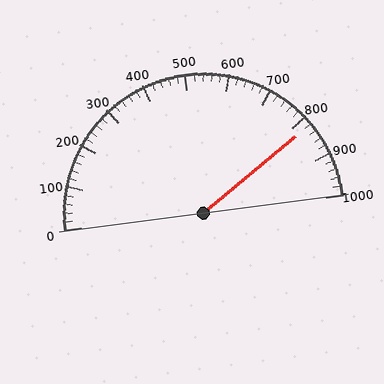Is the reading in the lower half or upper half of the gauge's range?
The reading is in the upper half of the range (0 to 1000).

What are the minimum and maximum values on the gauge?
The gauge ranges from 0 to 1000.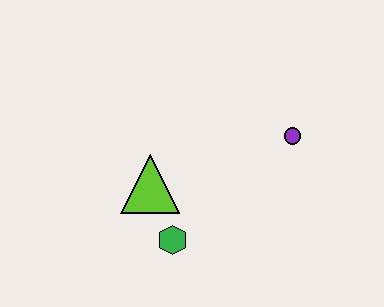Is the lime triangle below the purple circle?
Yes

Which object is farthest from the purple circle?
The green hexagon is farthest from the purple circle.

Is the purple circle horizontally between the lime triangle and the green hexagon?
No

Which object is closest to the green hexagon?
The lime triangle is closest to the green hexagon.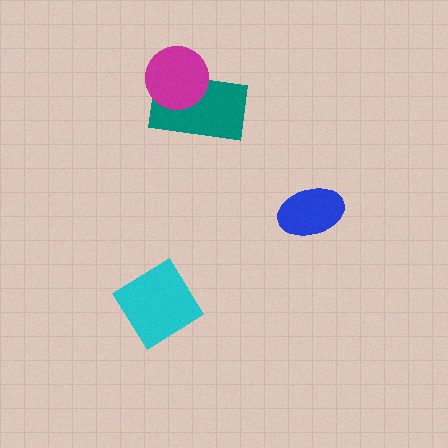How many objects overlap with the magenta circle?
1 object overlaps with the magenta circle.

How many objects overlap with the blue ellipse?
0 objects overlap with the blue ellipse.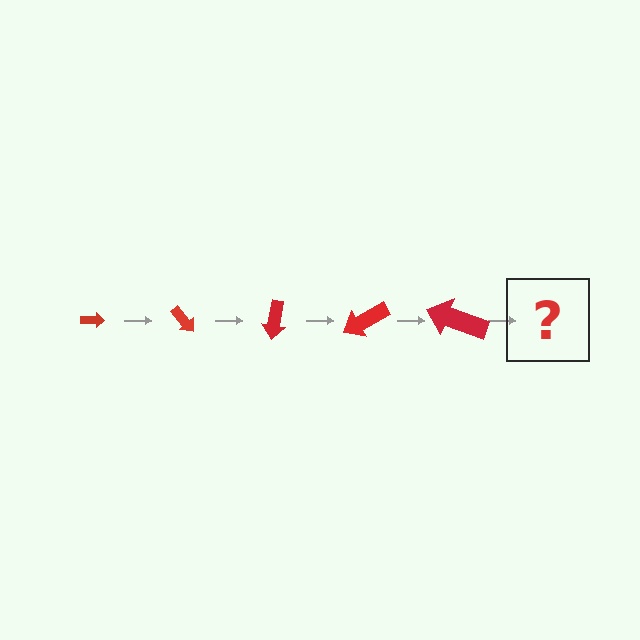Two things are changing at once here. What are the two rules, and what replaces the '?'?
The two rules are that the arrow grows larger each step and it rotates 50 degrees each step. The '?' should be an arrow, larger than the previous one and rotated 250 degrees from the start.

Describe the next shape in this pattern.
It should be an arrow, larger than the previous one and rotated 250 degrees from the start.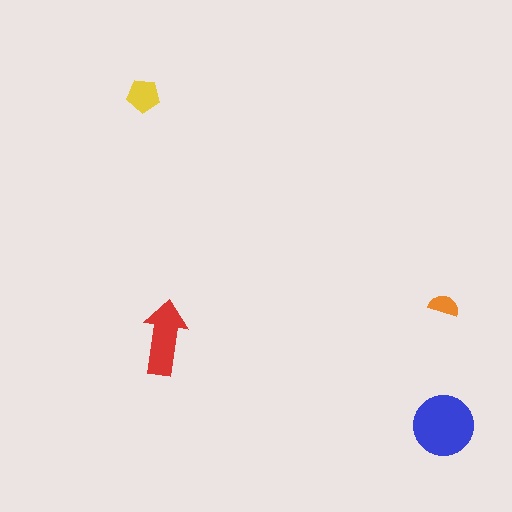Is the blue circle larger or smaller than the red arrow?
Larger.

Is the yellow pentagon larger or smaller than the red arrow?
Smaller.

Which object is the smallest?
The orange semicircle.